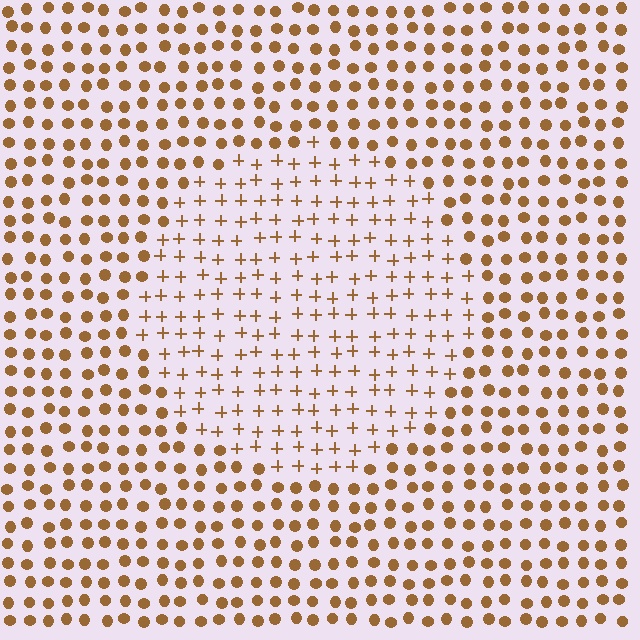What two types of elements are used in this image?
The image uses plus signs inside the circle region and circles outside it.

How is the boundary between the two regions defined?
The boundary is defined by a change in element shape: plus signs inside vs. circles outside. All elements share the same color and spacing.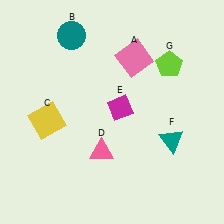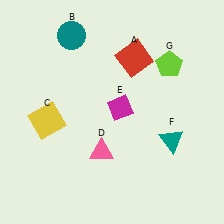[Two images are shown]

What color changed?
The square (A) changed from pink in Image 1 to red in Image 2.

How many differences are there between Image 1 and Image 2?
There is 1 difference between the two images.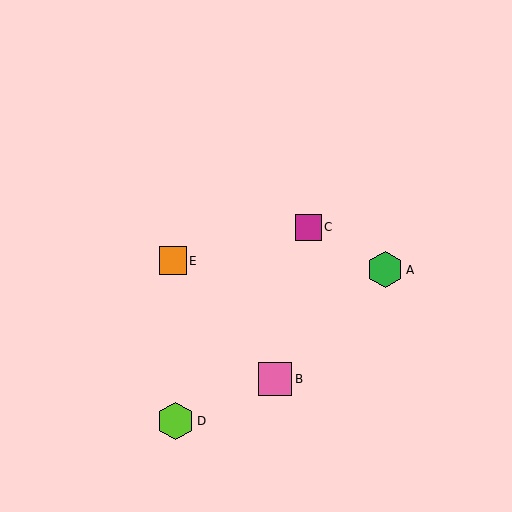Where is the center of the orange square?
The center of the orange square is at (173, 261).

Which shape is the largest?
The lime hexagon (labeled D) is the largest.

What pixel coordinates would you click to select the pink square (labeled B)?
Click at (275, 379) to select the pink square B.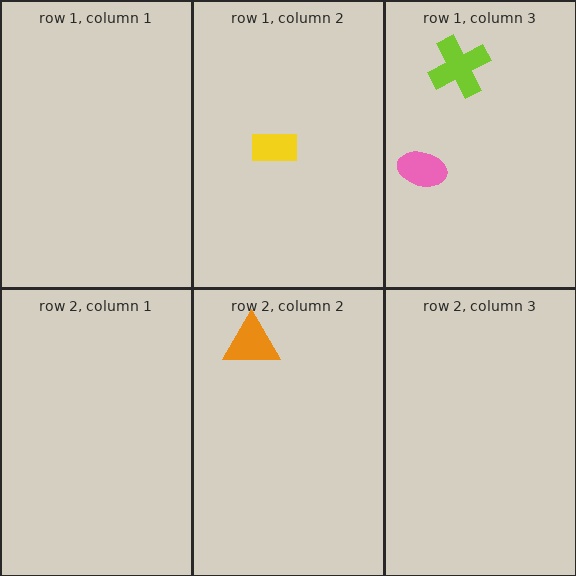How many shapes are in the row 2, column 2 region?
1.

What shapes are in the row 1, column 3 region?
The pink ellipse, the lime cross.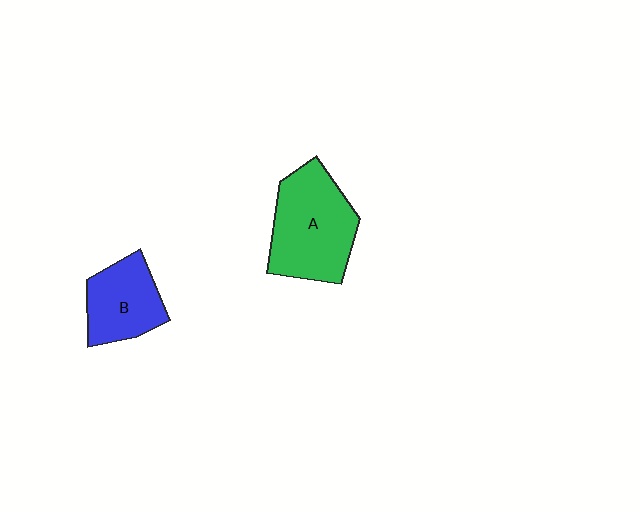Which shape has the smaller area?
Shape B (blue).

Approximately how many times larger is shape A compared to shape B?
Approximately 1.5 times.